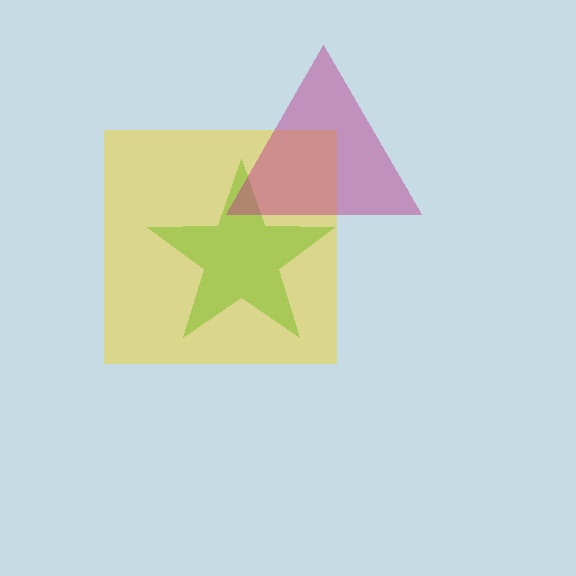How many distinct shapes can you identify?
There are 3 distinct shapes: a green star, a yellow square, a magenta triangle.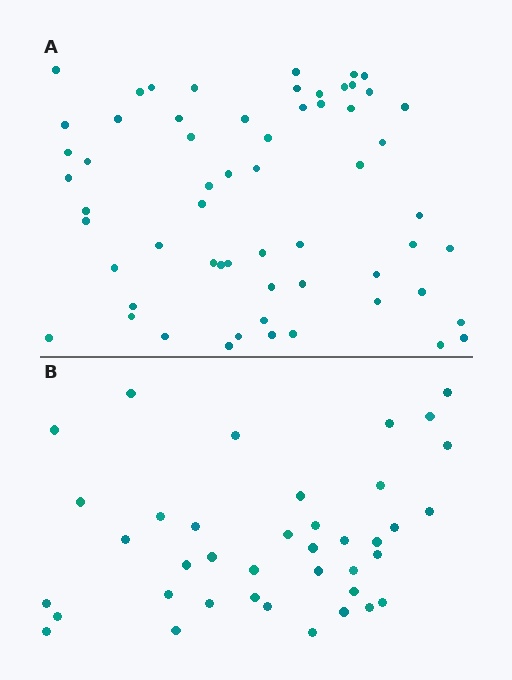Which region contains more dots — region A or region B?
Region A (the top region) has more dots.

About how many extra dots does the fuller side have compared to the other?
Region A has approximately 20 more dots than region B.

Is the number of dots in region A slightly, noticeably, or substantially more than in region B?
Region A has substantially more. The ratio is roughly 1.5 to 1.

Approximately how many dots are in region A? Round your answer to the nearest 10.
About 60 dots.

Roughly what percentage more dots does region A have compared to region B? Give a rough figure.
About 55% more.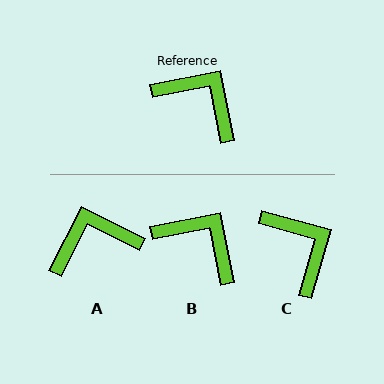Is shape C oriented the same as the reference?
No, it is off by about 27 degrees.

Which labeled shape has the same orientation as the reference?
B.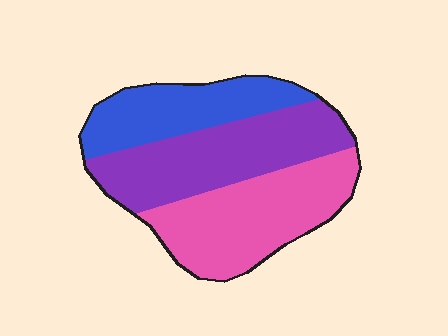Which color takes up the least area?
Blue, at roughly 25%.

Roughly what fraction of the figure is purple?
Purple takes up about three eighths (3/8) of the figure.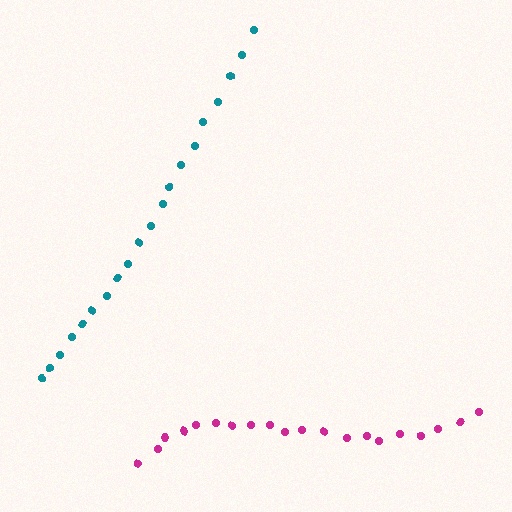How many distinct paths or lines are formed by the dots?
There are 2 distinct paths.